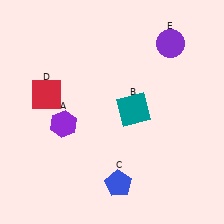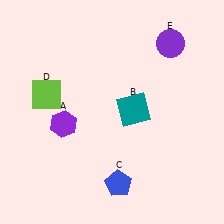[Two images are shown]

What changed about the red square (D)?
In Image 1, D is red. In Image 2, it changed to lime.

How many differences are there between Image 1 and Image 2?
There is 1 difference between the two images.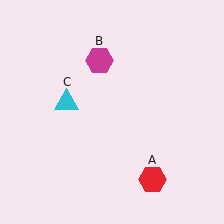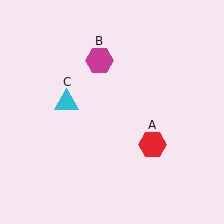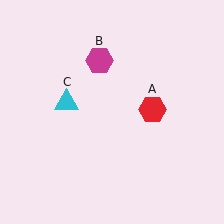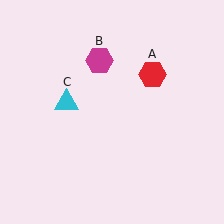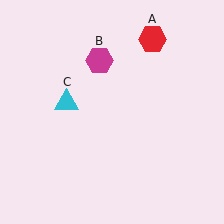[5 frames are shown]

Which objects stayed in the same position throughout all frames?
Magenta hexagon (object B) and cyan triangle (object C) remained stationary.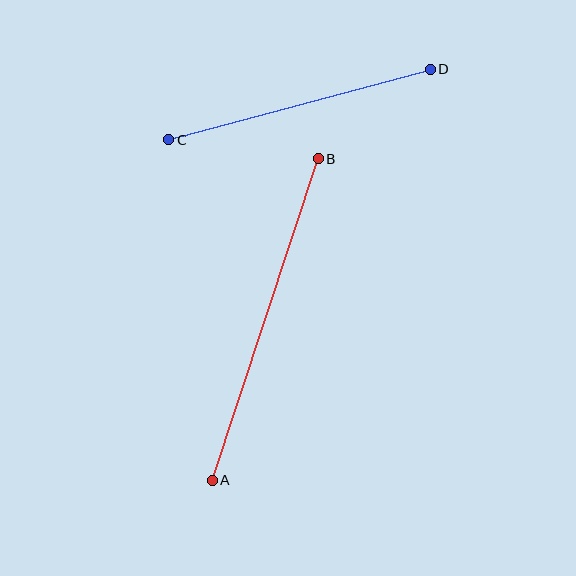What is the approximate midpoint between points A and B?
The midpoint is at approximately (265, 319) pixels.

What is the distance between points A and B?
The distance is approximately 339 pixels.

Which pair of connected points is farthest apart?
Points A and B are farthest apart.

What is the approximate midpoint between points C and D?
The midpoint is at approximately (300, 105) pixels.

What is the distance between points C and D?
The distance is approximately 271 pixels.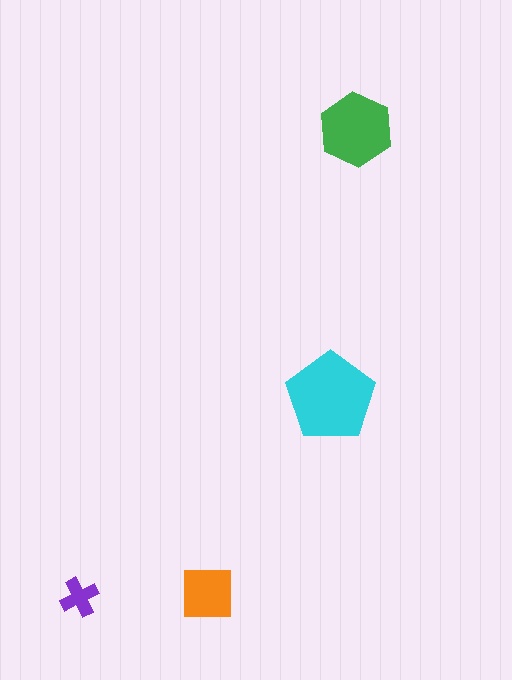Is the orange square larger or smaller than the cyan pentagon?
Smaller.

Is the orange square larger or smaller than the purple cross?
Larger.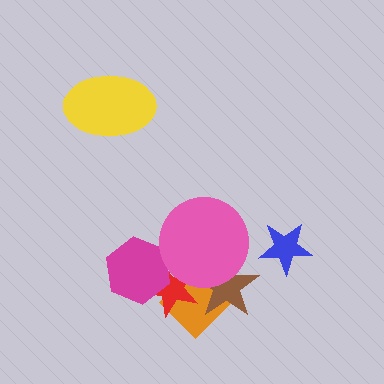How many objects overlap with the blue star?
0 objects overlap with the blue star.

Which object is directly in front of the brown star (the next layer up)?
The red star is directly in front of the brown star.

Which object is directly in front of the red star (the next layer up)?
The magenta hexagon is directly in front of the red star.